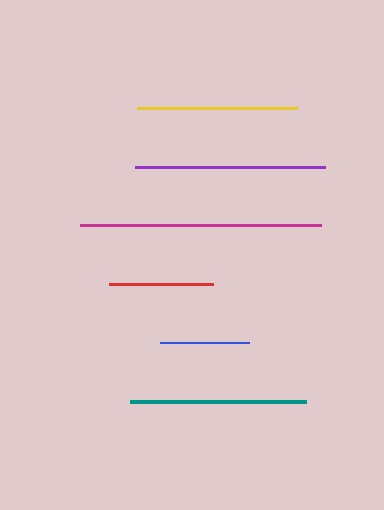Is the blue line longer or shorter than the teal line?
The teal line is longer than the blue line.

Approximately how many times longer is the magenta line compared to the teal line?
The magenta line is approximately 1.4 times the length of the teal line.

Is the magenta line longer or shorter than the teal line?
The magenta line is longer than the teal line.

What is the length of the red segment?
The red segment is approximately 104 pixels long.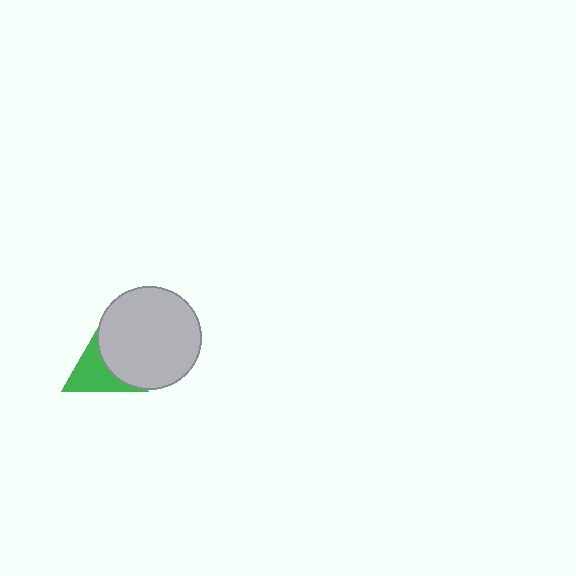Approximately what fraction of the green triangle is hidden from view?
Roughly 46% of the green triangle is hidden behind the light gray circle.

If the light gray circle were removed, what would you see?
You would see the complete green triangle.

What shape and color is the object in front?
The object in front is a light gray circle.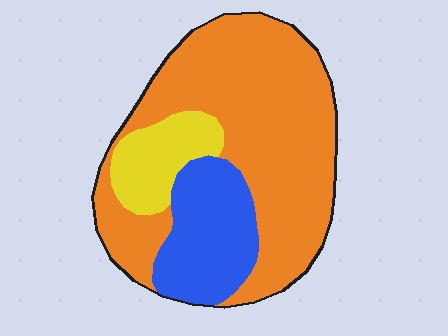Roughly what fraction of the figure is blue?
Blue takes up between a sixth and a third of the figure.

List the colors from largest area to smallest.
From largest to smallest: orange, blue, yellow.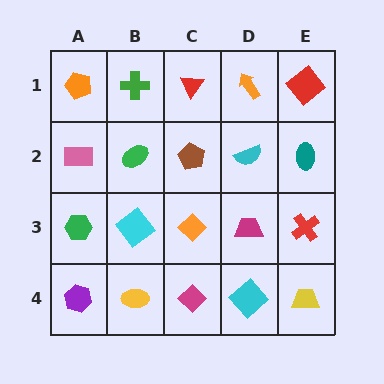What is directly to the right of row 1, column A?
A green cross.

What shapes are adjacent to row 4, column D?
A magenta trapezoid (row 3, column D), a magenta diamond (row 4, column C), a yellow trapezoid (row 4, column E).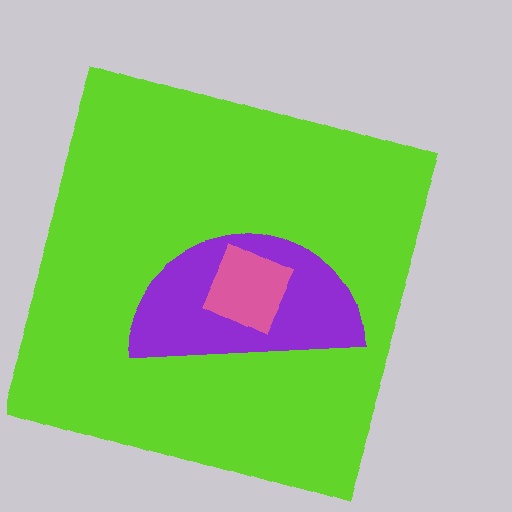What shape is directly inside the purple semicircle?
The pink diamond.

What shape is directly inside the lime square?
The purple semicircle.